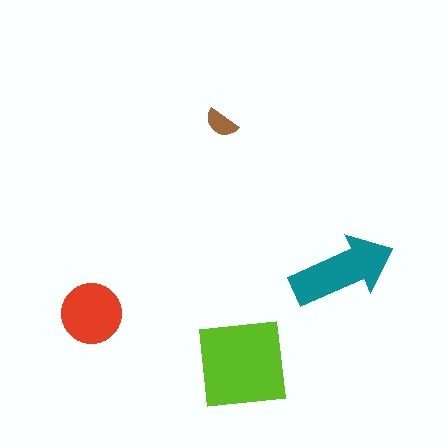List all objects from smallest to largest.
The brown semicircle, the red circle, the teal arrow, the lime square.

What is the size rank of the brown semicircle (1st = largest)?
4th.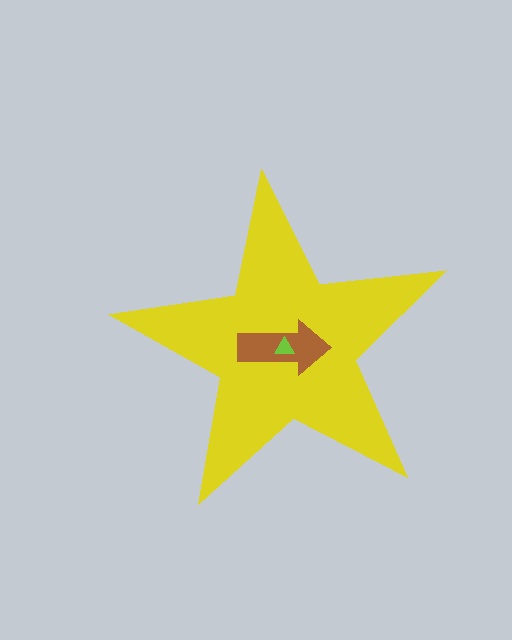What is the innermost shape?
The lime triangle.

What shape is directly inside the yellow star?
The brown arrow.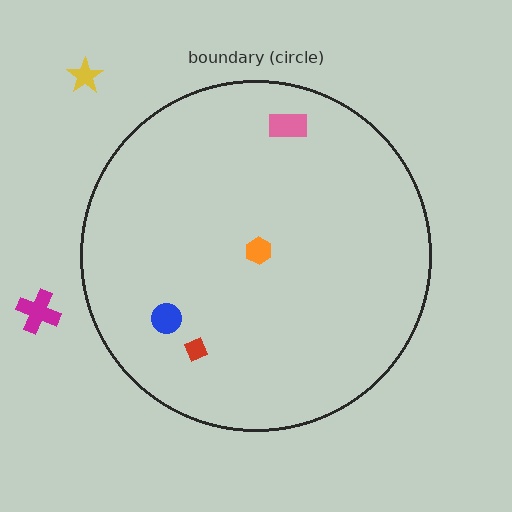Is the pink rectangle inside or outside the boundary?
Inside.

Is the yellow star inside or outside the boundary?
Outside.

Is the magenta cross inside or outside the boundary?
Outside.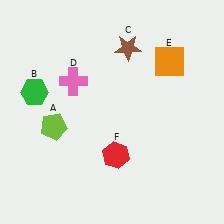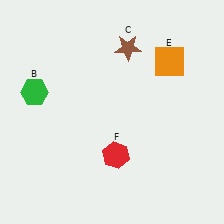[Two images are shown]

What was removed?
The pink cross (D), the lime pentagon (A) were removed in Image 2.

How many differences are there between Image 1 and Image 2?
There are 2 differences between the two images.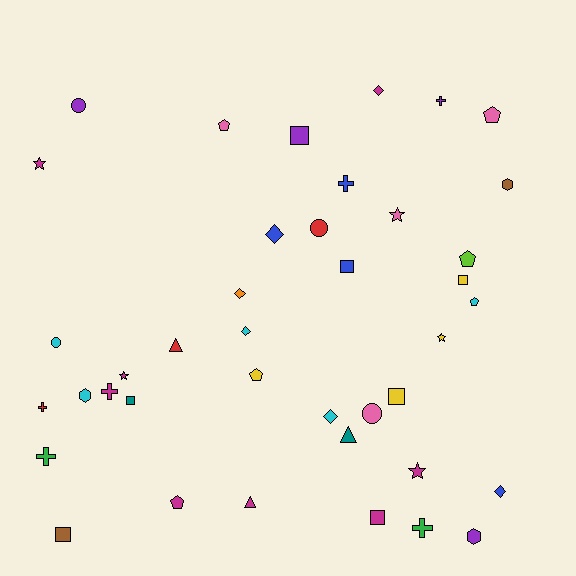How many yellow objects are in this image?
There are 4 yellow objects.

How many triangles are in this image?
There are 3 triangles.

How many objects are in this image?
There are 40 objects.